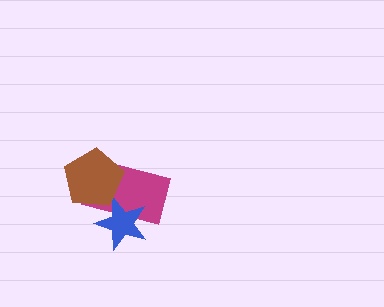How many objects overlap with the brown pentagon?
2 objects overlap with the brown pentagon.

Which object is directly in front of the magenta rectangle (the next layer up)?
The blue star is directly in front of the magenta rectangle.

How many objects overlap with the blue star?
2 objects overlap with the blue star.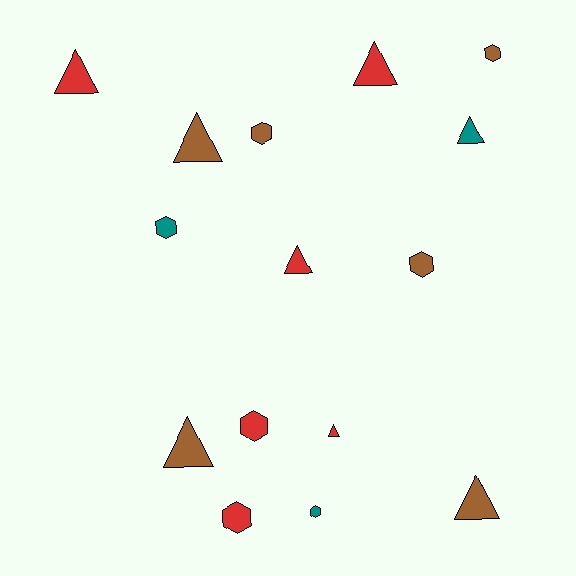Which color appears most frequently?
Red, with 6 objects.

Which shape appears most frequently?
Triangle, with 8 objects.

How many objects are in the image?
There are 15 objects.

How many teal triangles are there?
There is 1 teal triangle.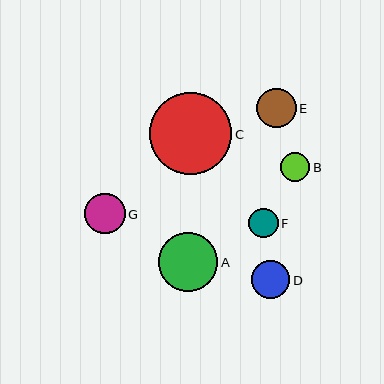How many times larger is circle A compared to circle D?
Circle A is approximately 1.6 times the size of circle D.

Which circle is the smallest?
Circle B is the smallest with a size of approximately 29 pixels.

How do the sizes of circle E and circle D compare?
Circle E and circle D are approximately the same size.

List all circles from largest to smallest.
From largest to smallest: C, A, G, E, D, F, B.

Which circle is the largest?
Circle C is the largest with a size of approximately 82 pixels.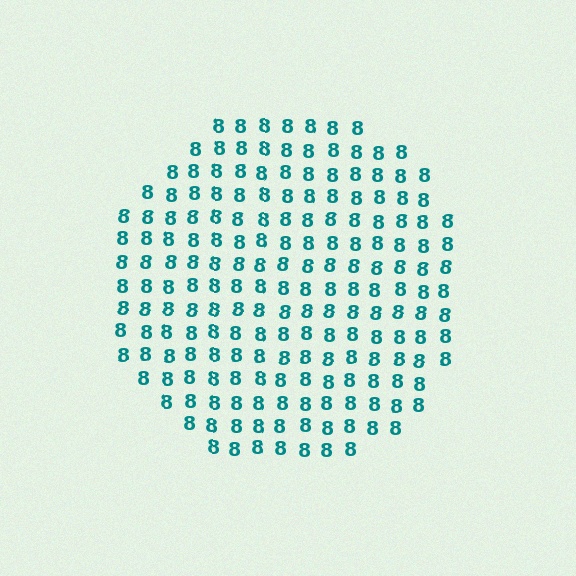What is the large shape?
The large shape is a circle.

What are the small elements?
The small elements are digit 8's.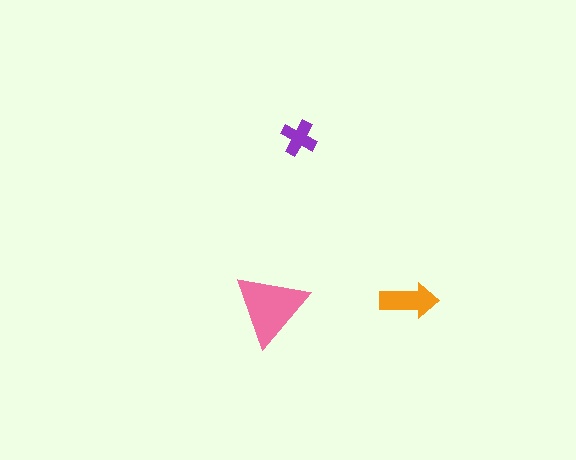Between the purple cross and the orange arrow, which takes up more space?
The orange arrow.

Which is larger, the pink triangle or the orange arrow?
The pink triangle.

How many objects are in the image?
There are 3 objects in the image.